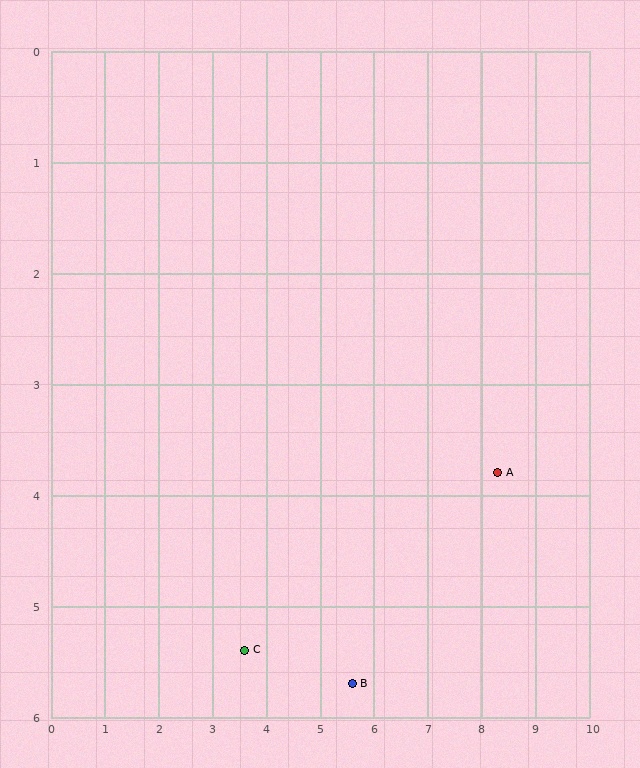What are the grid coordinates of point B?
Point B is at approximately (5.6, 5.7).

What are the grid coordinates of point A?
Point A is at approximately (8.3, 3.8).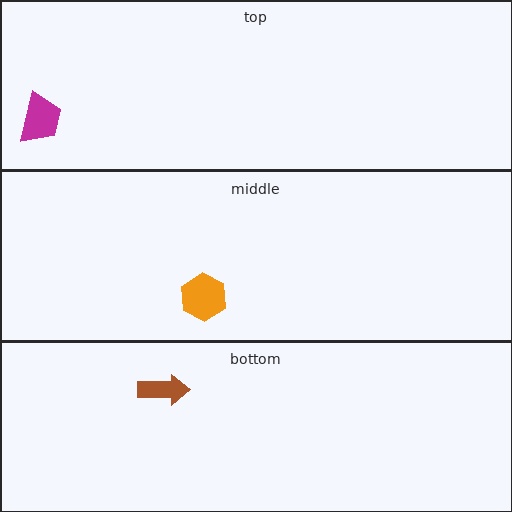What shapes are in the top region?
The magenta trapezoid.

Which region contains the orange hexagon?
The middle region.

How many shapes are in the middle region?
1.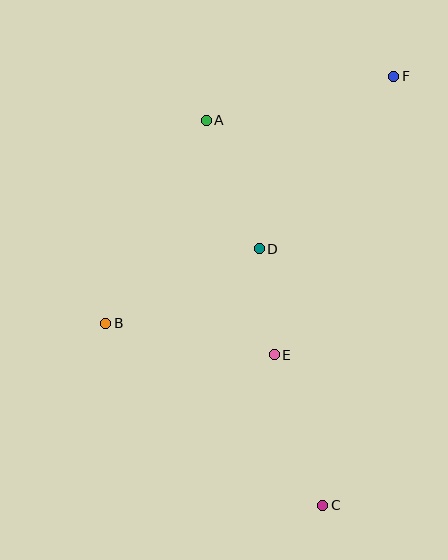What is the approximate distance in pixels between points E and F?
The distance between E and F is approximately 303 pixels.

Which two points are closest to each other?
Points D and E are closest to each other.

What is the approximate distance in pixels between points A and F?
The distance between A and F is approximately 193 pixels.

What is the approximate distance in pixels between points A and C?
The distance between A and C is approximately 402 pixels.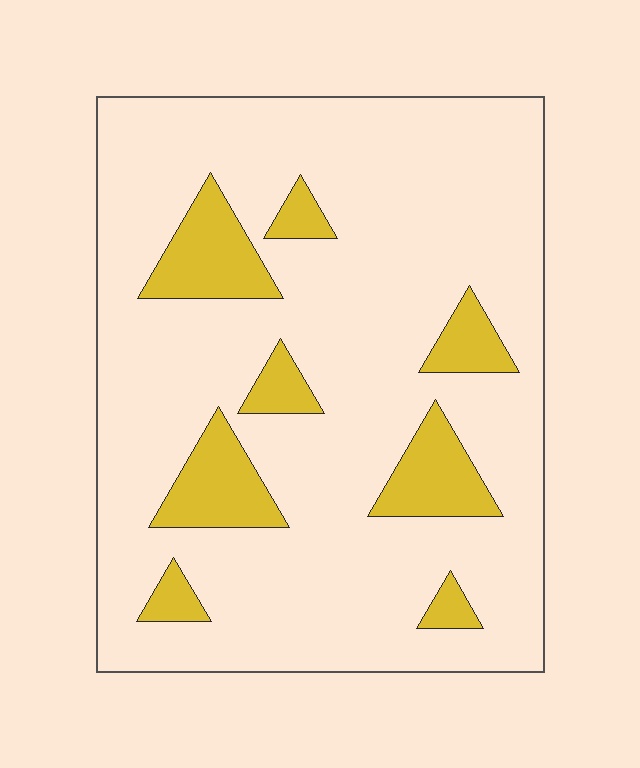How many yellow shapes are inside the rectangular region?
8.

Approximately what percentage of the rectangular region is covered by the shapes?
Approximately 15%.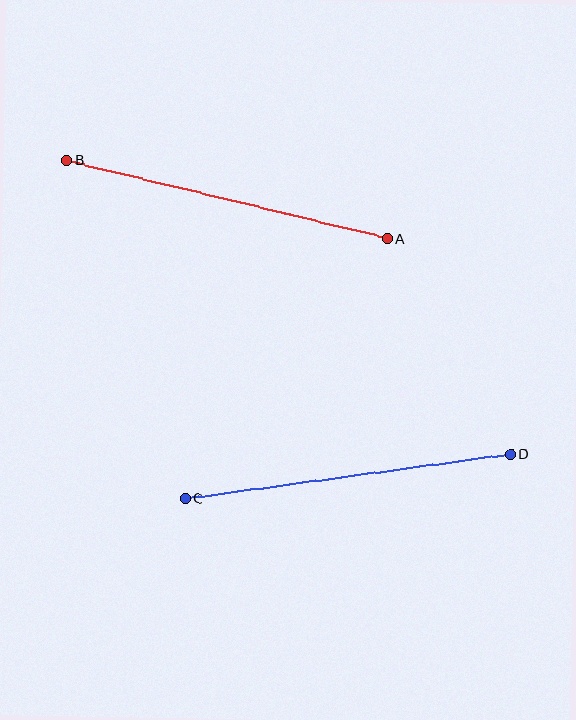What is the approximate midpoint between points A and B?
The midpoint is at approximately (227, 199) pixels.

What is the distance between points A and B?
The distance is approximately 329 pixels.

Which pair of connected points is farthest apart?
Points A and B are farthest apart.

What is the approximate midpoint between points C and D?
The midpoint is at approximately (348, 476) pixels.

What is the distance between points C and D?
The distance is approximately 329 pixels.